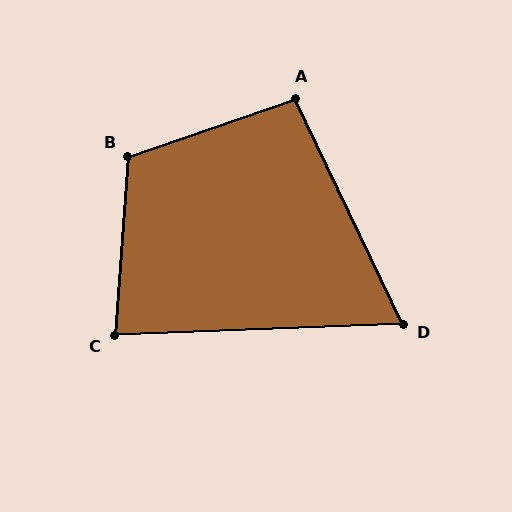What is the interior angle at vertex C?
Approximately 84 degrees (acute).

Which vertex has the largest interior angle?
B, at approximately 113 degrees.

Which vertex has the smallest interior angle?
D, at approximately 67 degrees.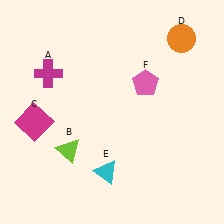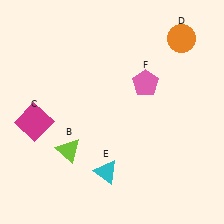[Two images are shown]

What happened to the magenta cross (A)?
The magenta cross (A) was removed in Image 2. It was in the top-left area of Image 1.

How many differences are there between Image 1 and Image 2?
There is 1 difference between the two images.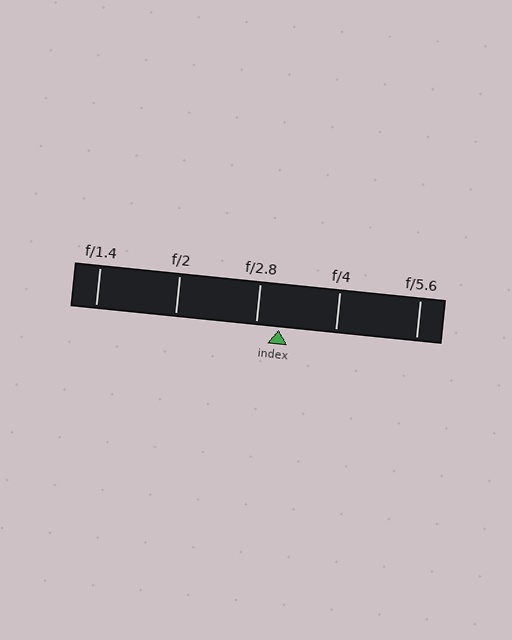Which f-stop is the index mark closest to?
The index mark is closest to f/2.8.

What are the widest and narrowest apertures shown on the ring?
The widest aperture shown is f/1.4 and the narrowest is f/5.6.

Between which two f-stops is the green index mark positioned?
The index mark is between f/2.8 and f/4.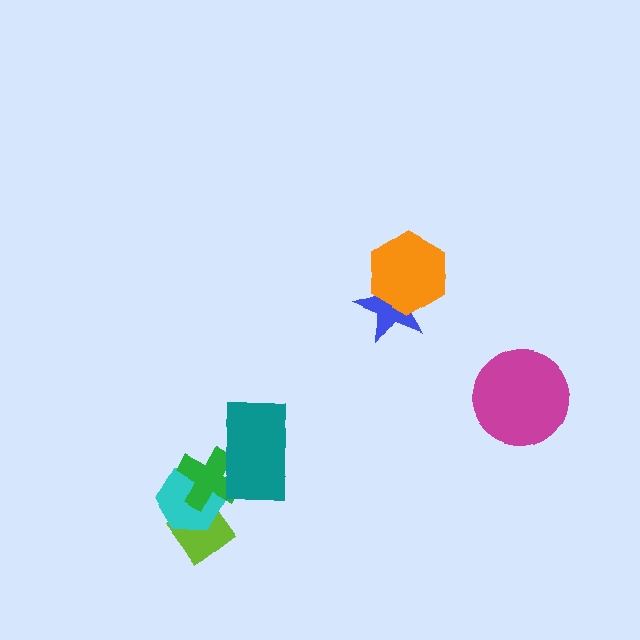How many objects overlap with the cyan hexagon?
2 objects overlap with the cyan hexagon.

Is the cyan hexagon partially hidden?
Yes, it is partially covered by another shape.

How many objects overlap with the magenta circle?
0 objects overlap with the magenta circle.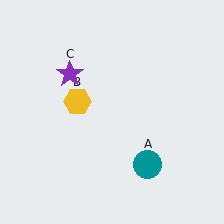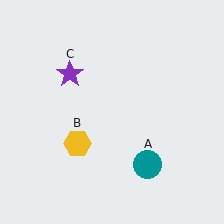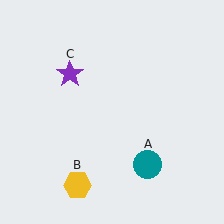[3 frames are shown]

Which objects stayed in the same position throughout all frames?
Teal circle (object A) and purple star (object C) remained stationary.